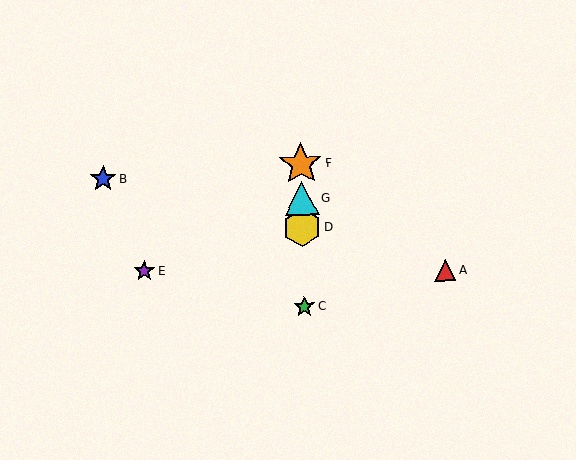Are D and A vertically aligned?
No, D is at x≈302 and A is at x≈445.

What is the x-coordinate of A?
Object A is at x≈445.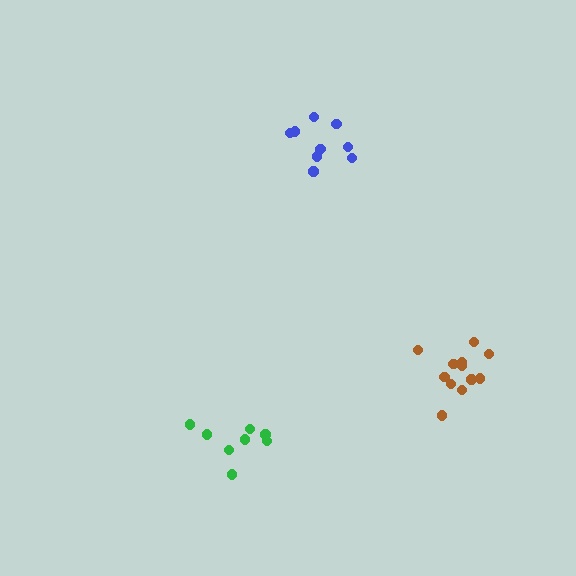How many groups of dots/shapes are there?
There are 3 groups.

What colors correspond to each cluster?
The clusters are colored: green, brown, blue.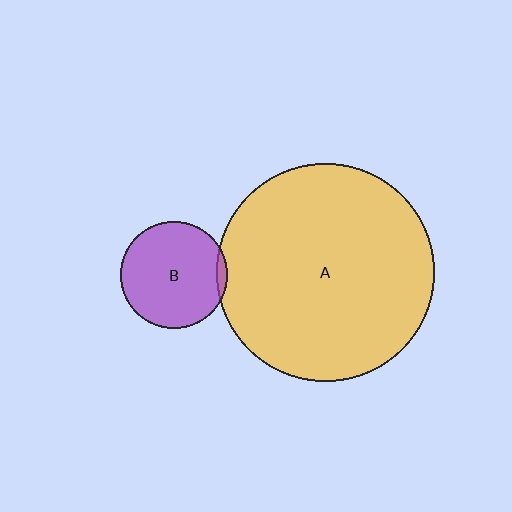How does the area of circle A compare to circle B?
Approximately 4.1 times.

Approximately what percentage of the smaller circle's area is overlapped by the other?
Approximately 5%.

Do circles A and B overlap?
Yes.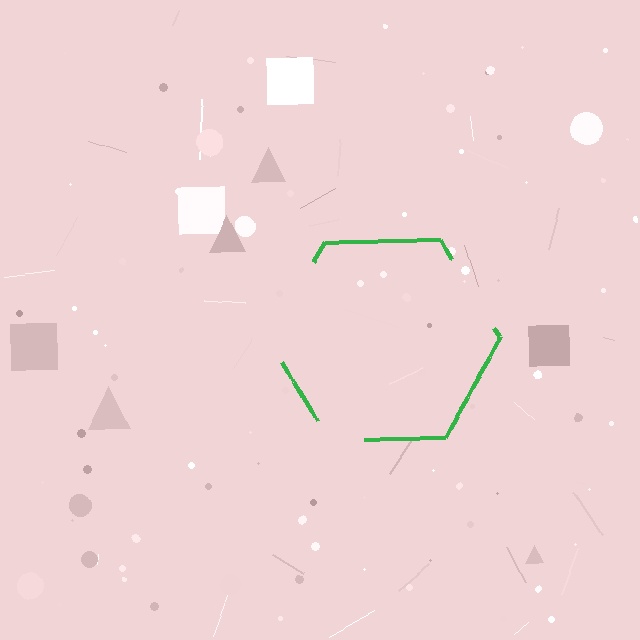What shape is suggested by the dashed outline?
The dashed outline suggests a hexagon.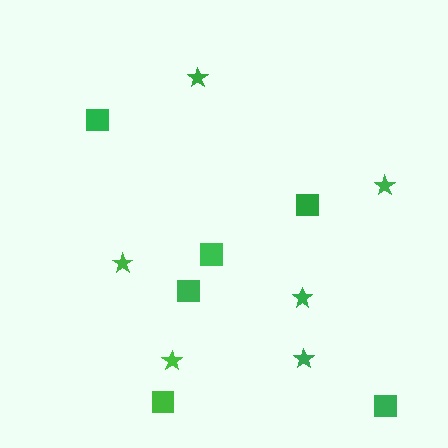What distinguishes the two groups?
There are 2 groups: one group of squares (6) and one group of stars (6).